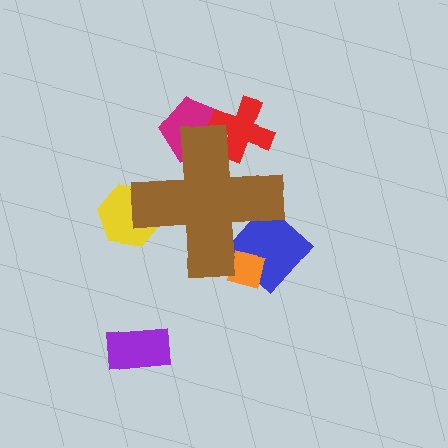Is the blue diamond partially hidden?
Yes, the blue diamond is partially hidden behind the brown cross.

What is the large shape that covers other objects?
A brown cross.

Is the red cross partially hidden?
Yes, the red cross is partially hidden behind the brown cross.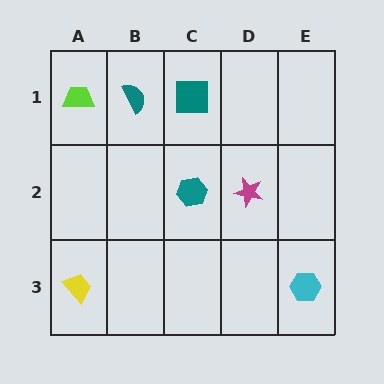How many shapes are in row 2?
2 shapes.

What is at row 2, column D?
A magenta star.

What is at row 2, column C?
A teal hexagon.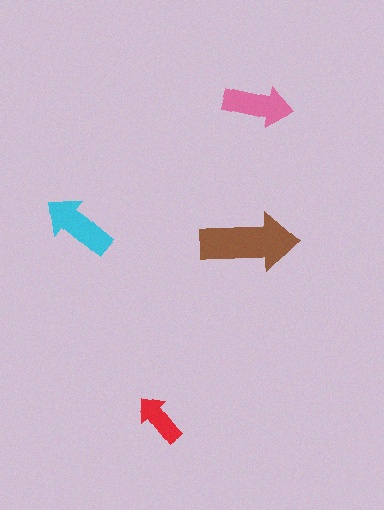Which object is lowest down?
The red arrow is bottommost.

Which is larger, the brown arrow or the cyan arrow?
The brown one.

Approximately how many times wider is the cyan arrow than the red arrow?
About 1.5 times wider.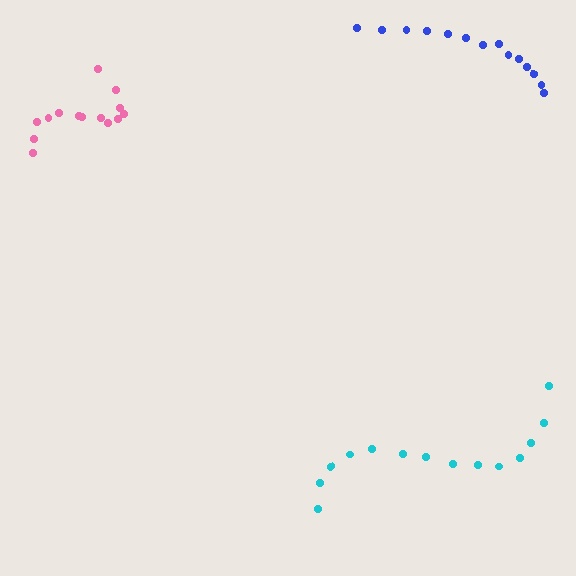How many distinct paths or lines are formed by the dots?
There are 3 distinct paths.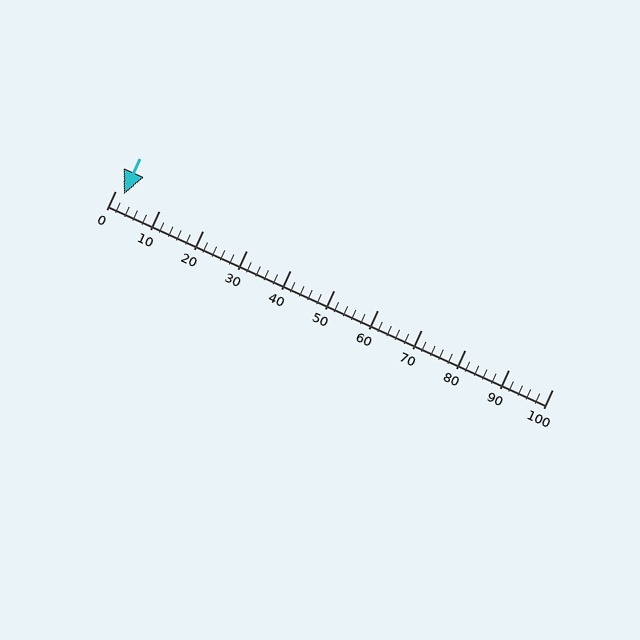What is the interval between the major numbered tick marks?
The major tick marks are spaced 10 units apart.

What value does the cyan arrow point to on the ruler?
The cyan arrow points to approximately 2.